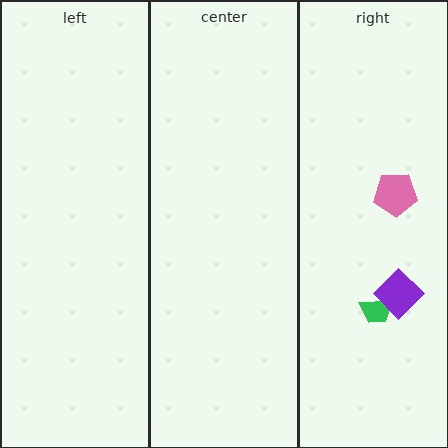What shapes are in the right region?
The green trapezoid, the purple diamond, the pink pentagon.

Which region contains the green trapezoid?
The right region.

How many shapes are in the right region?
3.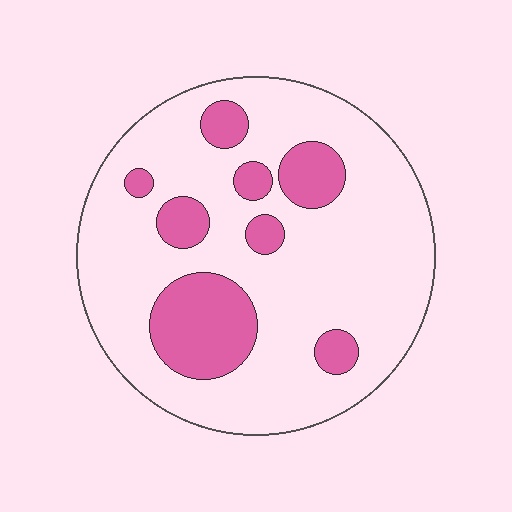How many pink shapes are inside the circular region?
8.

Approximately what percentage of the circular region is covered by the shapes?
Approximately 20%.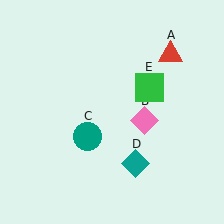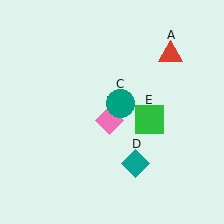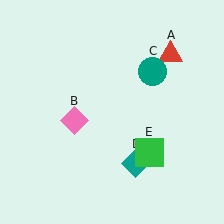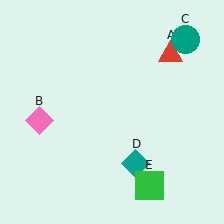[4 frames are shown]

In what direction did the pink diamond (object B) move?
The pink diamond (object B) moved left.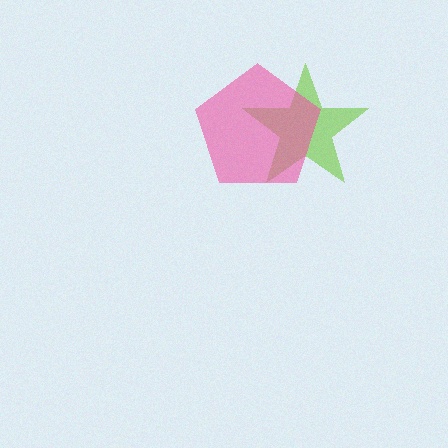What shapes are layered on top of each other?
The layered shapes are: a lime star, a pink pentagon.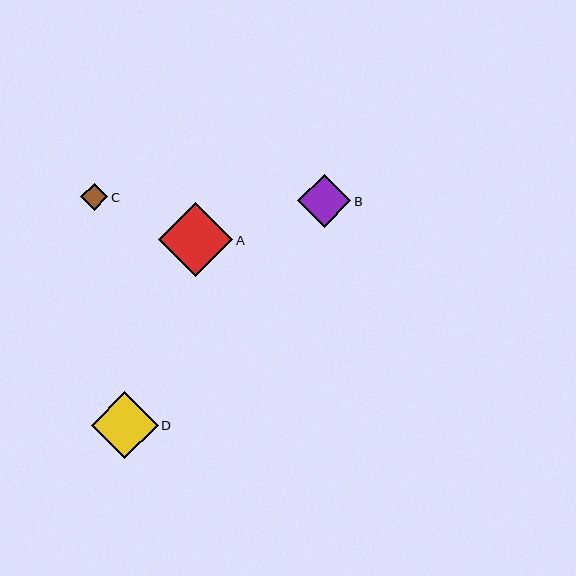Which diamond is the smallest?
Diamond C is the smallest with a size of approximately 27 pixels.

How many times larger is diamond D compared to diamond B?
Diamond D is approximately 1.3 times the size of diamond B.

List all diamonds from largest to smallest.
From largest to smallest: A, D, B, C.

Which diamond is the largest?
Diamond A is the largest with a size of approximately 74 pixels.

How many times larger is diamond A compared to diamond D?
Diamond A is approximately 1.1 times the size of diamond D.